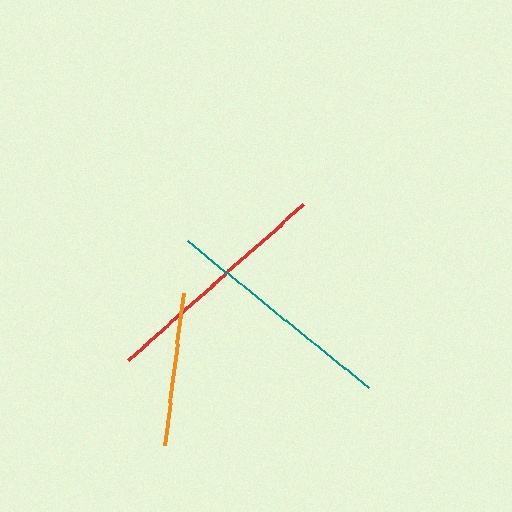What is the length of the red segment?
The red segment is approximately 236 pixels long.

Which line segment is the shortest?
The orange line is the shortest at approximately 153 pixels.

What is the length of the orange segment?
The orange segment is approximately 153 pixels long.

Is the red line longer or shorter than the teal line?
The red line is longer than the teal line.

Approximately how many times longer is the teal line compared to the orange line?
The teal line is approximately 1.5 times the length of the orange line.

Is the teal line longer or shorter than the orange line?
The teal line is longer than the orange line.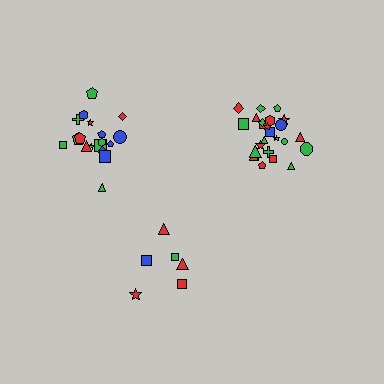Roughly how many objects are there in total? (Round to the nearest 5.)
Roughly 50 objects in total.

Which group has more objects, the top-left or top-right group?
The top-right group.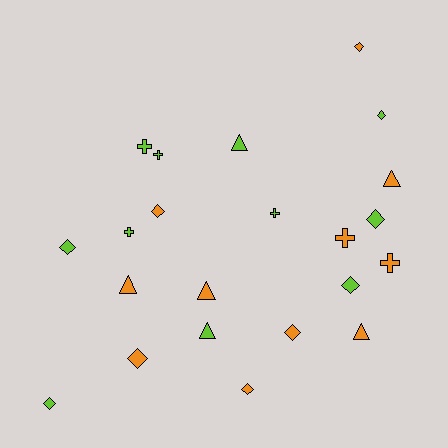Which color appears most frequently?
Orange, with 11 objects.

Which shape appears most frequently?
Diamond, with 10 objects.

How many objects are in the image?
There are 22 objects.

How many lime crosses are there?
There are 4 lime crosses.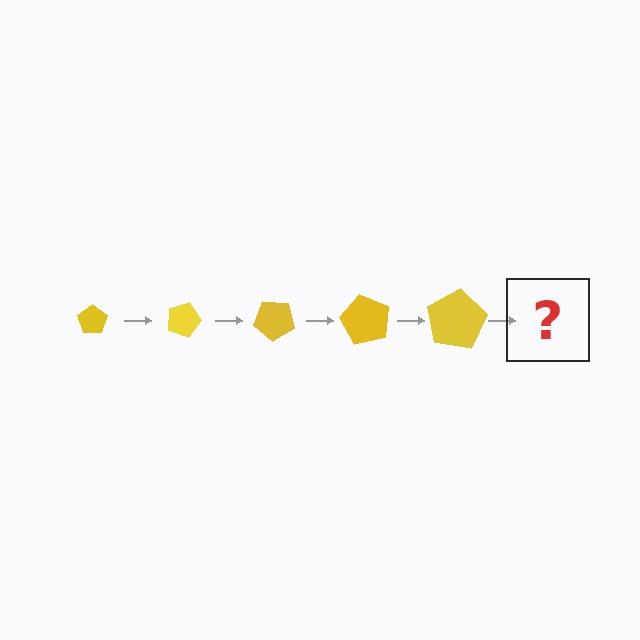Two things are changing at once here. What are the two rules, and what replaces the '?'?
The two rules are that the pentagon grows larger each step and it rotates 20 degrees each step. The '?' should be a pentagon, larger than the previous one and rotated 100 degrees from the start.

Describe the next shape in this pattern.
It should be a pentagon, larger than the previous one and rotated 100 degrees from the start.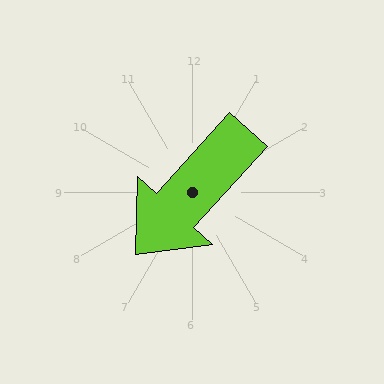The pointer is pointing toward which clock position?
Roughly 7 o'clock.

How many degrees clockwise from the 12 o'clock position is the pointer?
Approximately 222 degrees.